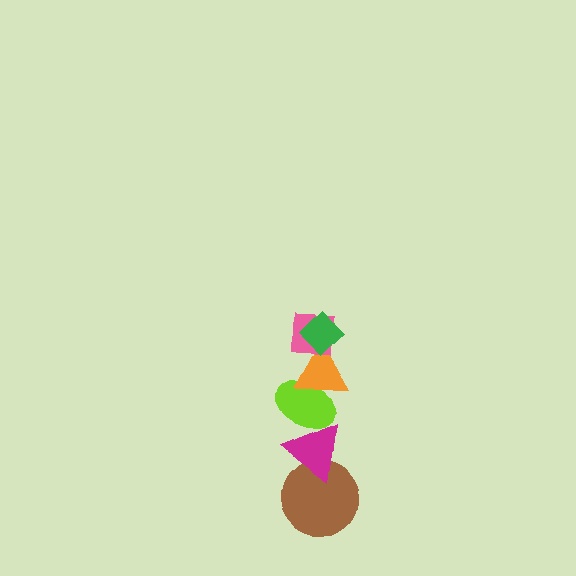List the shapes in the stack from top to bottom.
From top to bottom: the green diamond, the pink square, the orange triangle, the lime ellipse, the magenta triangle, the brown circle.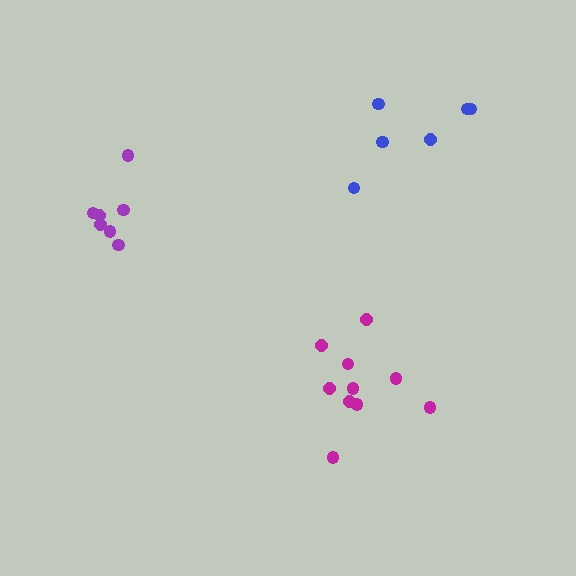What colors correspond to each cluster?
The clusters are colored: purple, magenta, blue.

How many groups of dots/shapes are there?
There are 3 groups.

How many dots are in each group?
Group 1: 7 dots, Group 2: 10 dots, Group 3: 6 dots (23 total).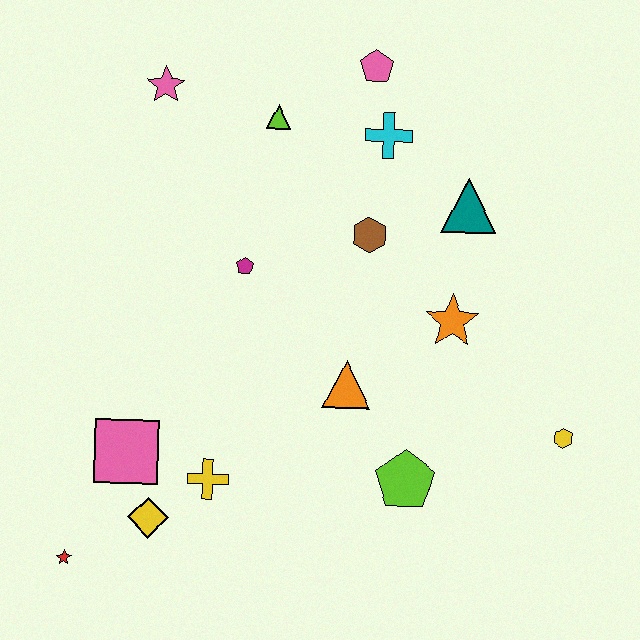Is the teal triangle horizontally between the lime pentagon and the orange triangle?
No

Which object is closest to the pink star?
The lime triangle is closest to the pink star.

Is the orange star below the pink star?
Yes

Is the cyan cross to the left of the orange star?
Yes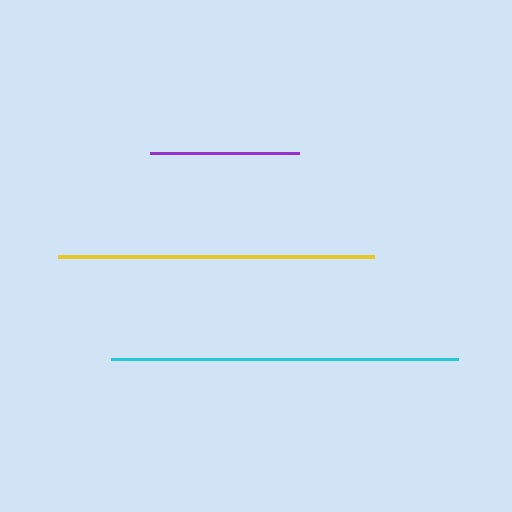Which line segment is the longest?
The cyan line is the longest at approximately 347 pixels.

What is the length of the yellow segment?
The yellow segment is approximately 316 pixels long.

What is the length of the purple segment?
The purple segment is approximately 149 pixels long.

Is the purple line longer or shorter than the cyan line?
The cyan line is longer than the purple line.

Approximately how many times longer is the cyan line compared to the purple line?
The cyan line is approximately 2.3 times the length of the purple line.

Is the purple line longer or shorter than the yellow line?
The yellow line is longer than the purple line.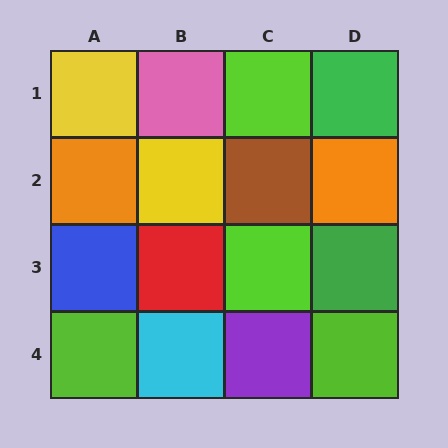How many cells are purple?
1 cell is purple.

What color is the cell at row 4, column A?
Lime.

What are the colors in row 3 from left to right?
Blue, red, lime, green.